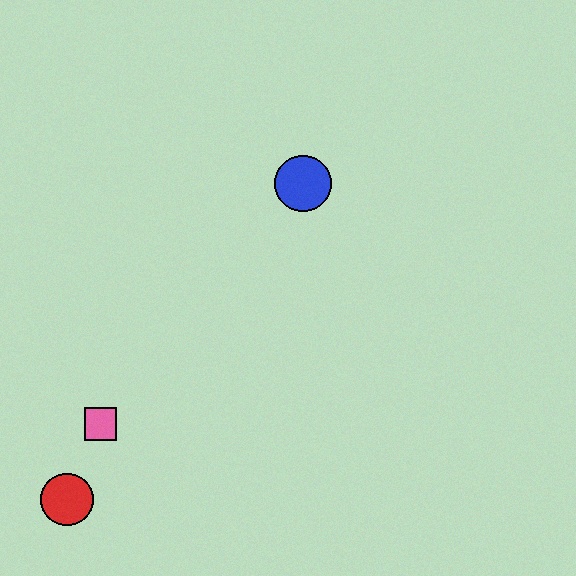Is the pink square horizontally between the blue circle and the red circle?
Yes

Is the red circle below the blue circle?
Yes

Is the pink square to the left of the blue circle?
Yes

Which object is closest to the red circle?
The pink square is closest to the red circle.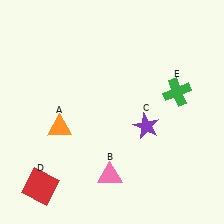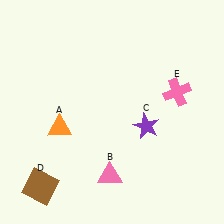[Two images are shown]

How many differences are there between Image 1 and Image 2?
There are 2 differences between the two images.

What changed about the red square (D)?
In Image 1, D is red. In Image 2, it changed to brown.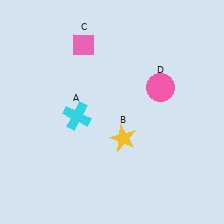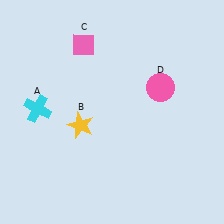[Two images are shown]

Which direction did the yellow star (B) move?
The yellow star (B) moved left.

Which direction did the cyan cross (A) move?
The cyan cross (A) moved left.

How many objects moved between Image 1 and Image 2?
2 objects moved between the two images.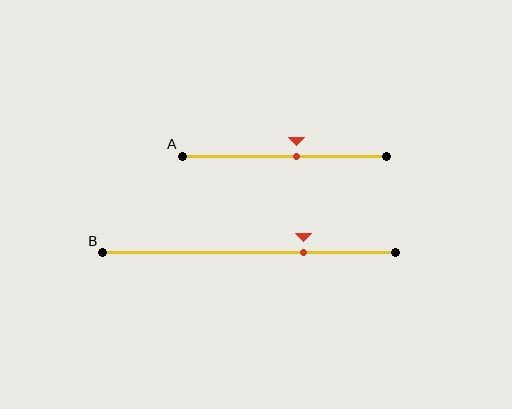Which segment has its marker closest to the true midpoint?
Segment A has its marker closest to the true midpoint.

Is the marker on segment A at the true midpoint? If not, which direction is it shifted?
No, the marker on segment A is shifted to the right by about 6% of the segment length.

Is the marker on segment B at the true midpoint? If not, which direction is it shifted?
No, the marker on segment B is shifted to the right by about 19% of the segment length.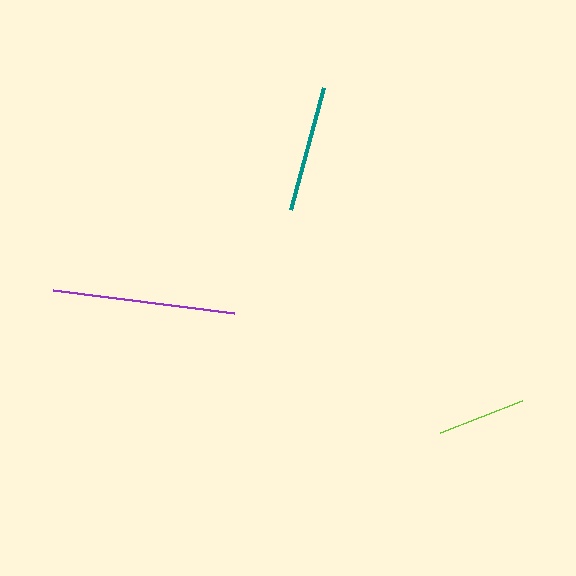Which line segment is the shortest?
The lime line is the shortest at approximately 88 pixels.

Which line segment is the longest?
The purple line is the longest at approximately 182 pixels.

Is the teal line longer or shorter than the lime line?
The teal line is longer than the lime line.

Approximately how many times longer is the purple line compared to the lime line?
The purple line is approximately 2.1 times the length of the lime line.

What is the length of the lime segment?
The lime segment is approximately 88 pixels long.